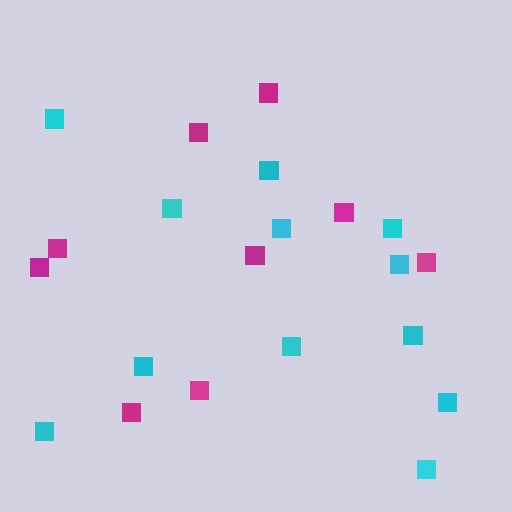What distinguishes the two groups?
There are 2 groups: one group of cyan squares (12) and one group of magenta squares (9).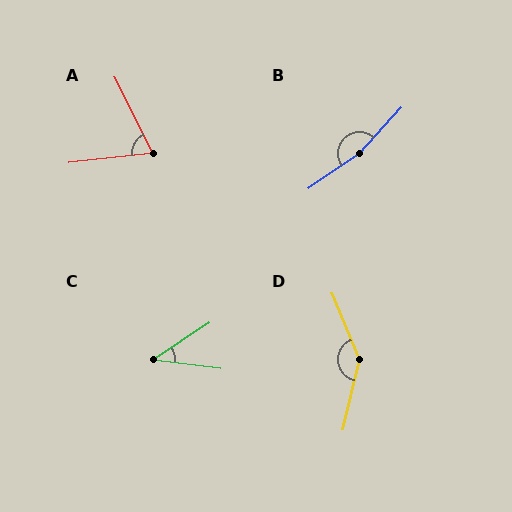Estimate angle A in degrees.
Approximately 70 degrees.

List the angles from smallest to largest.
C (40°), A (70°), D (144°), B (167°).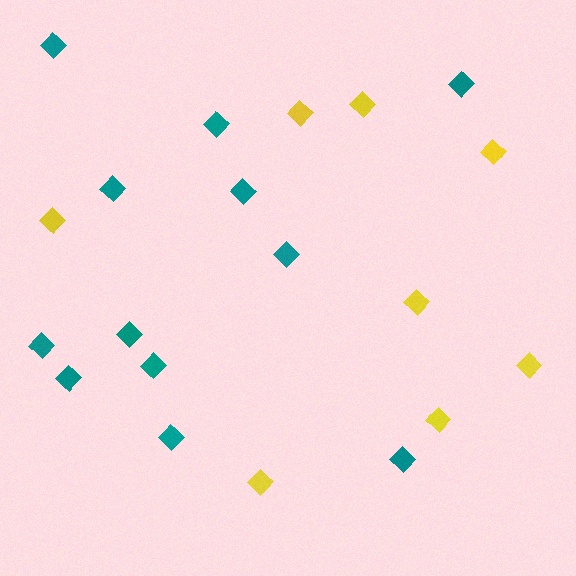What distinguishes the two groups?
There are 2 groups: one group of yellow diamonds (8) and one group of teal diamonds (12).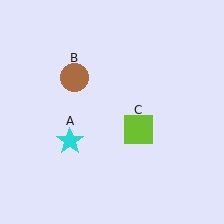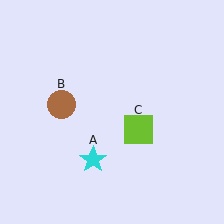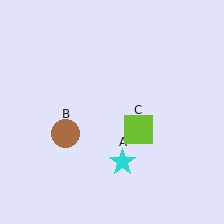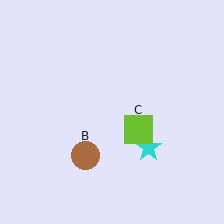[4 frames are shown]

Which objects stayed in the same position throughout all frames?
Lime square (object C) remained stationary.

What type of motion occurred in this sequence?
The cyan star (object A), brown circle (object B) rotated counterclockwise around the center of the scene.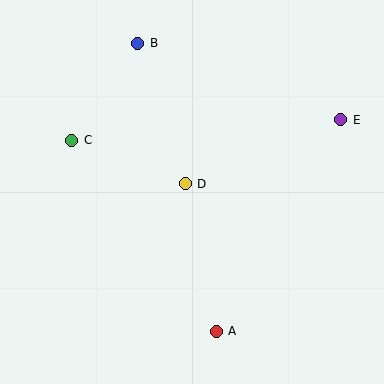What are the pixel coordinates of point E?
Point E is at (341, 120).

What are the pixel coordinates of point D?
Point D is at (185, 184).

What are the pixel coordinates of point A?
Point A is at (216, 331).